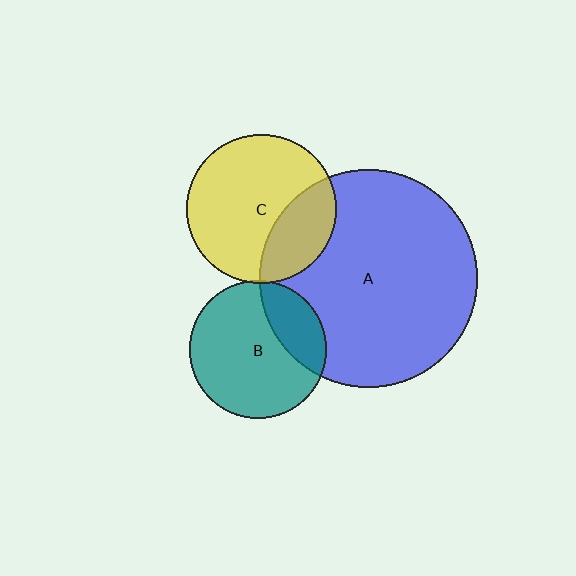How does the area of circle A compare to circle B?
Approximately 2.5 times.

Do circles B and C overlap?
Yes.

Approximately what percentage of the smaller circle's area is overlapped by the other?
Approximately 5%.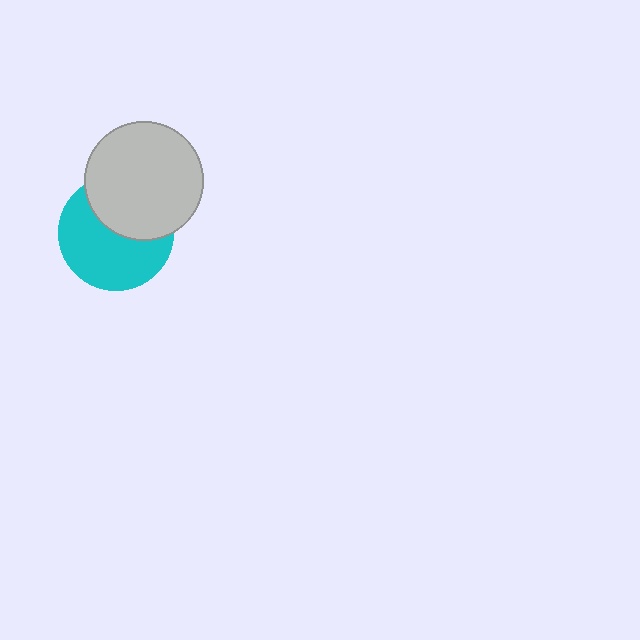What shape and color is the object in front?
The object in front is a light gray circle.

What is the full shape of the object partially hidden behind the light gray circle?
The partially hidden object is a cyan circle.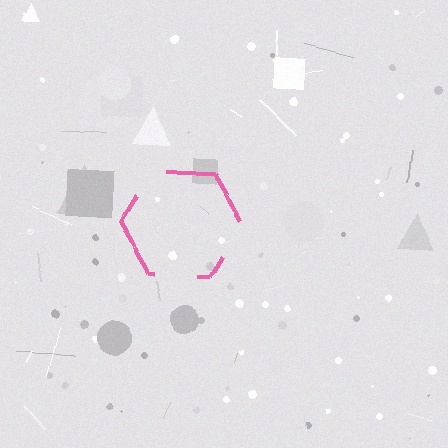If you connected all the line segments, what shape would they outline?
They would outline a hexagon.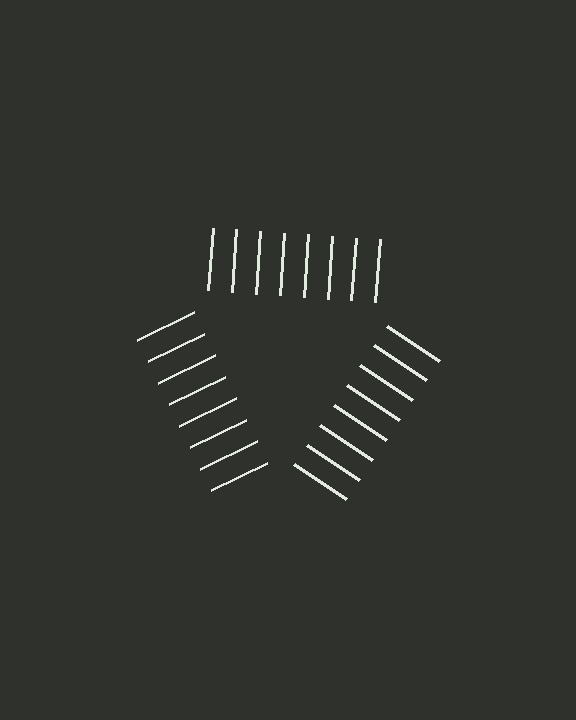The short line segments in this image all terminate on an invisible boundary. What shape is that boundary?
An illusory triangle — the line segments terminate on its edges but no continuous stroke is drawn.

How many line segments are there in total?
24 — 8 along each of the 3 edges.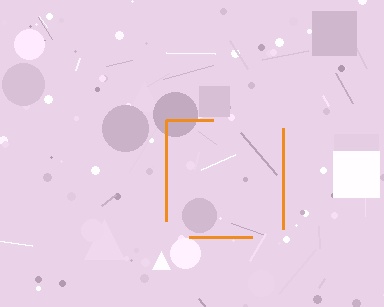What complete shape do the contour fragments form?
The contour fragments form a square.